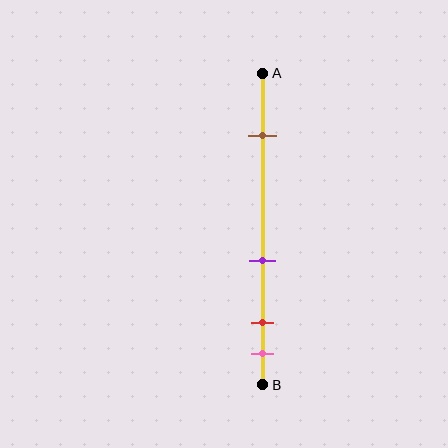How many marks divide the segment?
There are 4 marks dividing the segment.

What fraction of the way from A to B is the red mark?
The red mark is approximately 80% (0.8) of the way from A to B.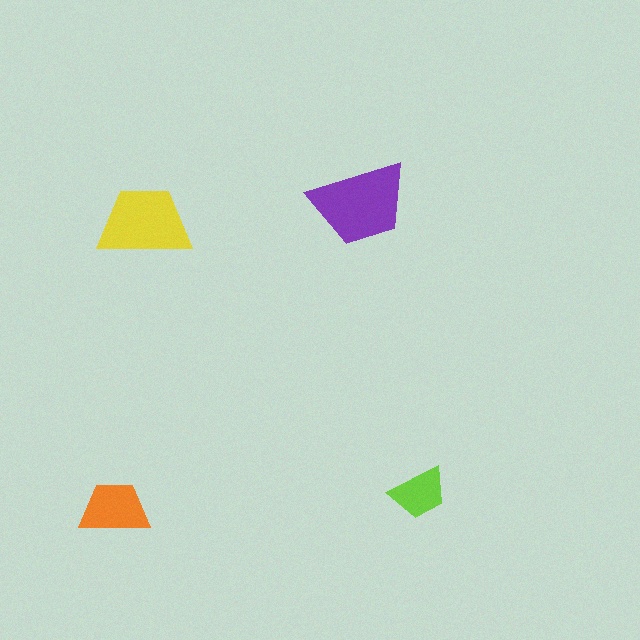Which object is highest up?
The purple trapezoid is topmost.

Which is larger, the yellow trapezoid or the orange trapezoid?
The yellow one.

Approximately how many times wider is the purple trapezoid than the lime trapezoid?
About 1.5 times wider.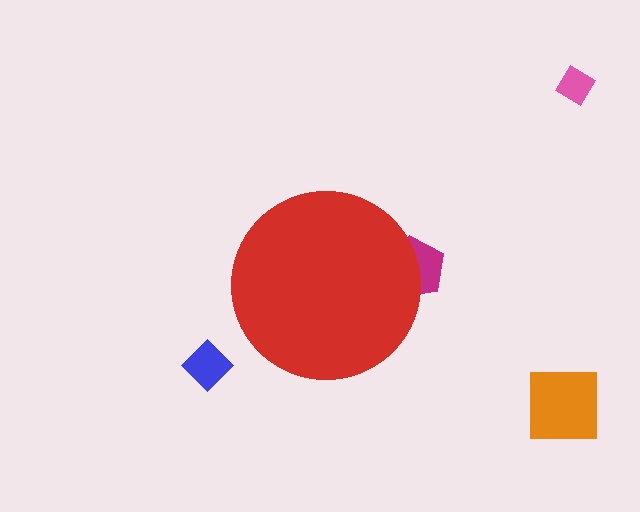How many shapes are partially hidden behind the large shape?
1 shape is partially hidden.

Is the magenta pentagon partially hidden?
Yes, the magenta pentagon is partially hidden behind the red circle.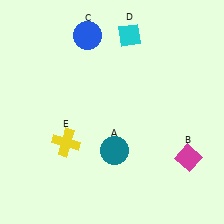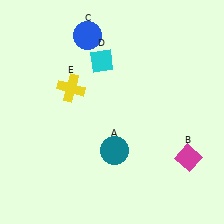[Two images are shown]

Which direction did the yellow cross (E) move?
The yellow cross (E) moved up.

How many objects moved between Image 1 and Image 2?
2 objects moved between the two images.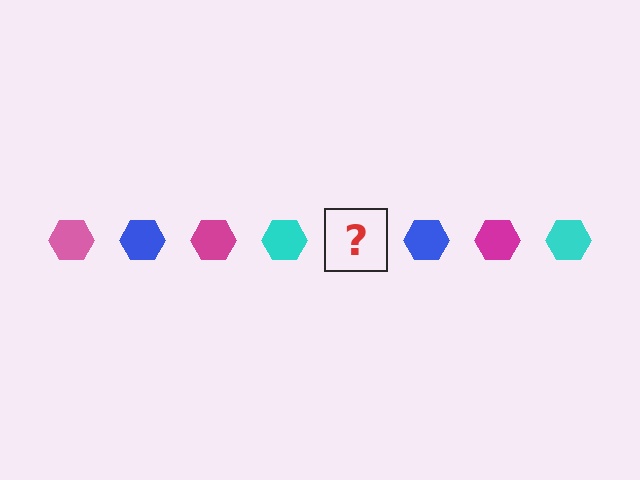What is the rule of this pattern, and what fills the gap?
The rule is that the pattern cycles through pink, blue, magenta, cyan hexagons. The gap should be filled with a pink hexagon.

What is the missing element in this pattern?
The missing element is a pink hexagon.